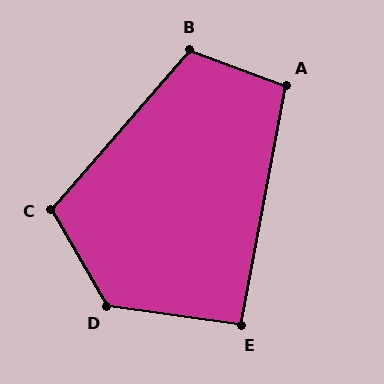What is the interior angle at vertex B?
Approximately 111 degrees (obtuse).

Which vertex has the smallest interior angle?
E, at approximately 92 degrees.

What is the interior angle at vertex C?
Approximately 109 degrees (obtuse).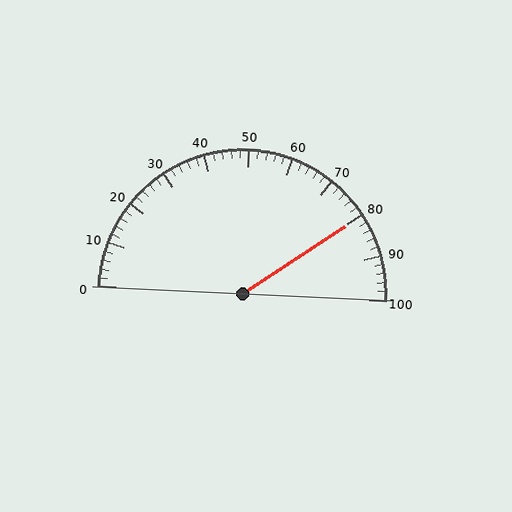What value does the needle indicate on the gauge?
The needle indicates approximately 80.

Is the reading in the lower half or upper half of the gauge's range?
The reading is in the upper half of the range (0 to 100).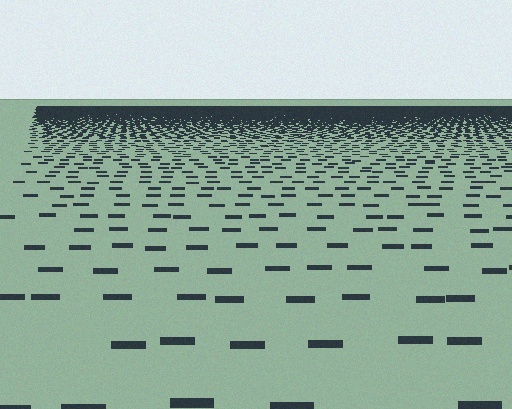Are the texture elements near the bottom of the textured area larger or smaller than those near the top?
Larger. Near the bottom, elements are closer to the viewer and appear at a bigger on-screen size.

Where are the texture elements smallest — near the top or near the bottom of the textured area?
Near the top.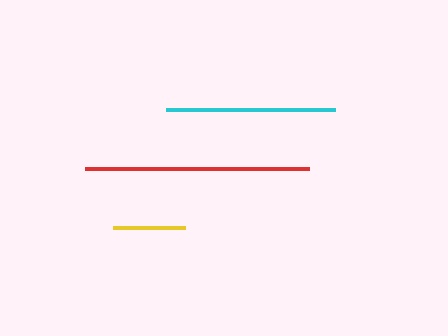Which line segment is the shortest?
The yellow line is the shortest at approximately 72 pixels.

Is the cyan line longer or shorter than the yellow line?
The cyan line is longer than the yellow line.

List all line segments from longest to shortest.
From longest to shortest: red, cyan, yellow.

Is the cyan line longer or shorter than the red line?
The red line is longer than the cyan line.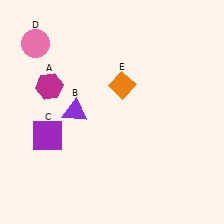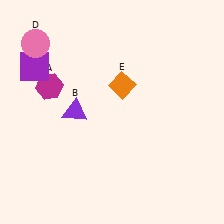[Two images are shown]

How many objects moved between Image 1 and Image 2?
1 object moved between the two images.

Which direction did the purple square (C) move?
The purple square (C) moved up.